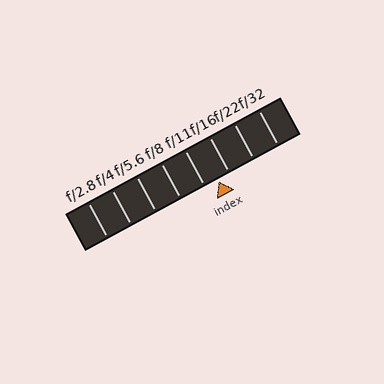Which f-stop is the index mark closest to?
The index mark is closest to f/16.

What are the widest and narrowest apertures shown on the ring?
The widest aperture shown is f/2.8 and the narrowest is f/32.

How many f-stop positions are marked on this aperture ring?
There are 8 f-stop positions marked.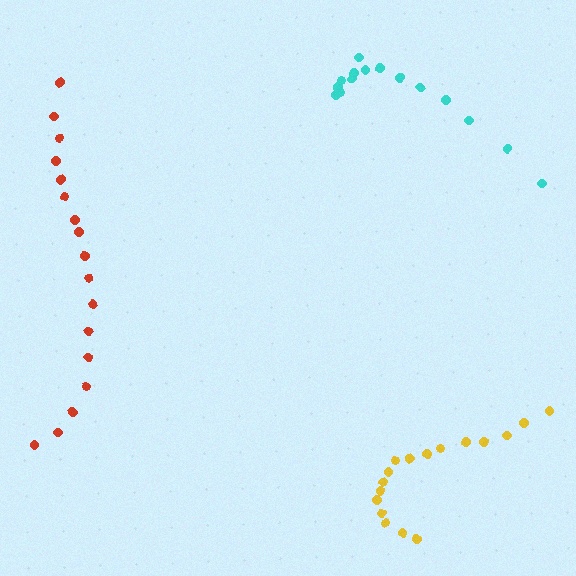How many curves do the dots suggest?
There are 3 distinct paths.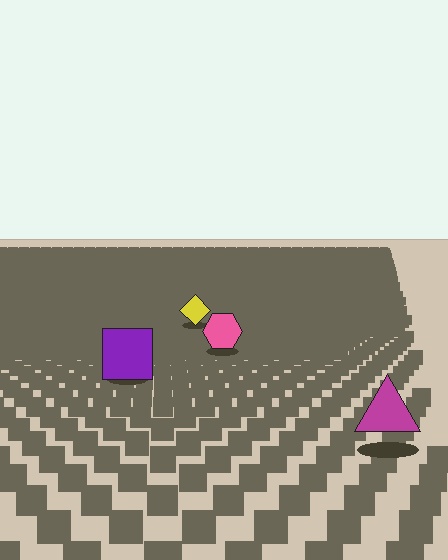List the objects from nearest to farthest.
From nearest to farthest: the magenta triangle, the purple square, the pink hexagon, the yellow diamond.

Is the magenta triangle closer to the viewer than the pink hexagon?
Yes. The magenta triangle is closer — you can tell from the texture gradient: the ground texture is coarser near it.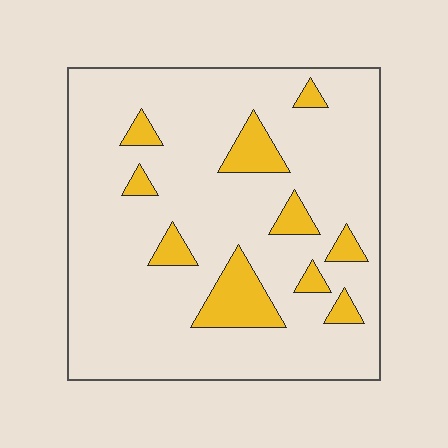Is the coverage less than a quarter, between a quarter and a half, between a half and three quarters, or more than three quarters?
Less than a quarter.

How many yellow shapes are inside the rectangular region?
10.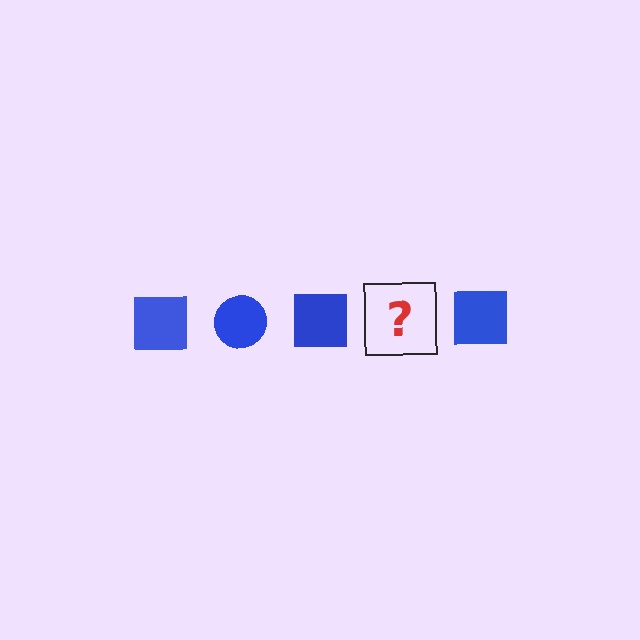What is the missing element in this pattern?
The missing element is a blue circle.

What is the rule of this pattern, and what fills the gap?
The rule is that the pattern cycles through square, circle shapes in blue. The gap should be filled with a blue circle.